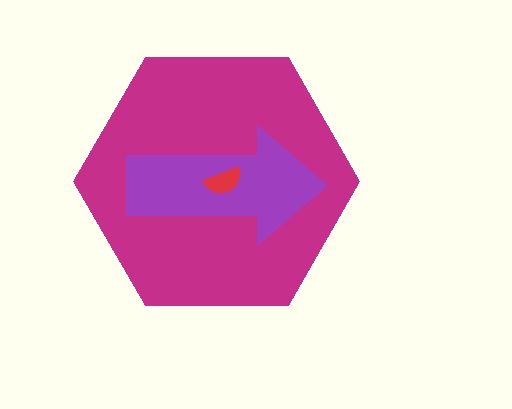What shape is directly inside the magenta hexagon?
The purple arrow.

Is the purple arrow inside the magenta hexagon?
Yes.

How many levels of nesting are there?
3.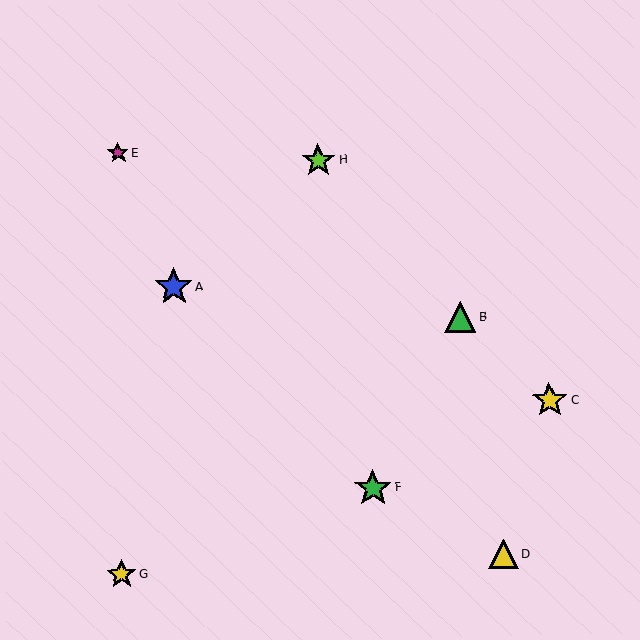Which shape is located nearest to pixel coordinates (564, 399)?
The yellow star (labeled C) at (549, 400) is nearest to that location.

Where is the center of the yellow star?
The center of the yellow star is at (122, 575).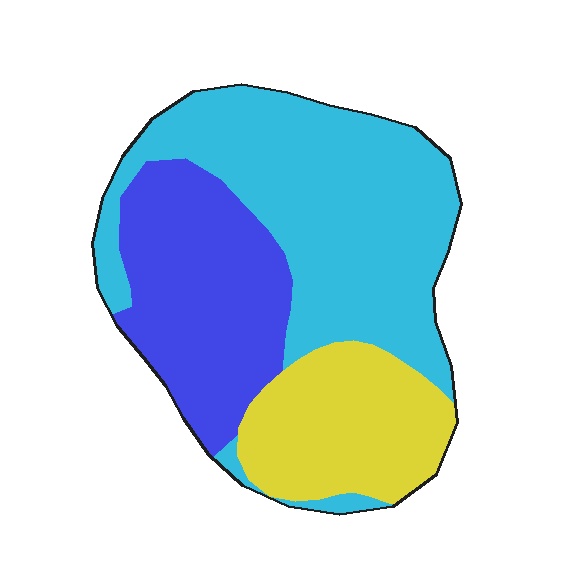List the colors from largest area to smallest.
From largest to smallest: cyan, blue, yellow.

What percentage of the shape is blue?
Blue covers roughly 30% of the shape.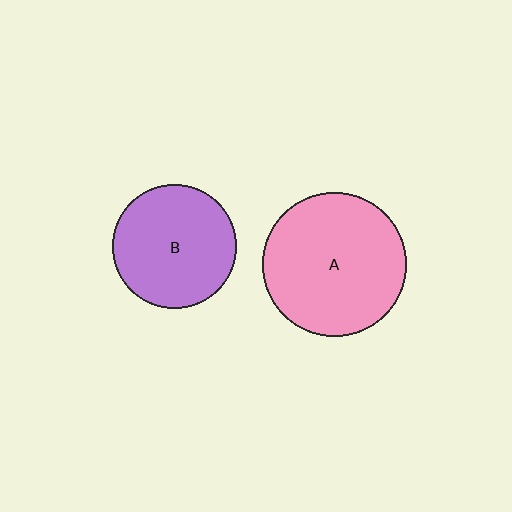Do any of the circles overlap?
No, none of the circles overlap.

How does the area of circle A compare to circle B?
Approximately 1.4 times.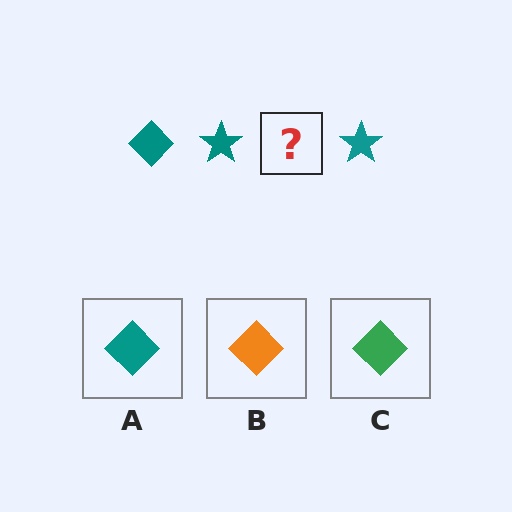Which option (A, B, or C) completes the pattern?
A.